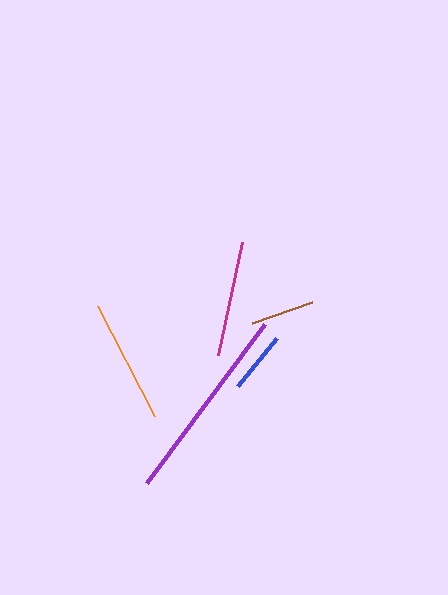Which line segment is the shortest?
The blue line is the shortest at approximately 61 pixels.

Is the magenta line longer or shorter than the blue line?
The magenta line is longer than the blue line.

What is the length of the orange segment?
The orange segment is approximately 124 pixels long.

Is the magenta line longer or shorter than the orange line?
The orange line is longer than the magenta line.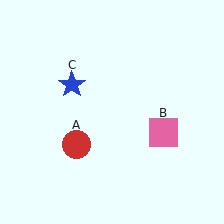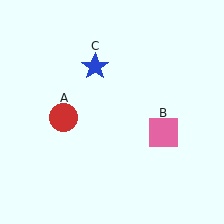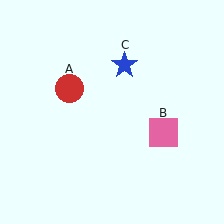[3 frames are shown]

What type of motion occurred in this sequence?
The red circle (object A), blue star (object C) rotated clockwise around the center of the scene.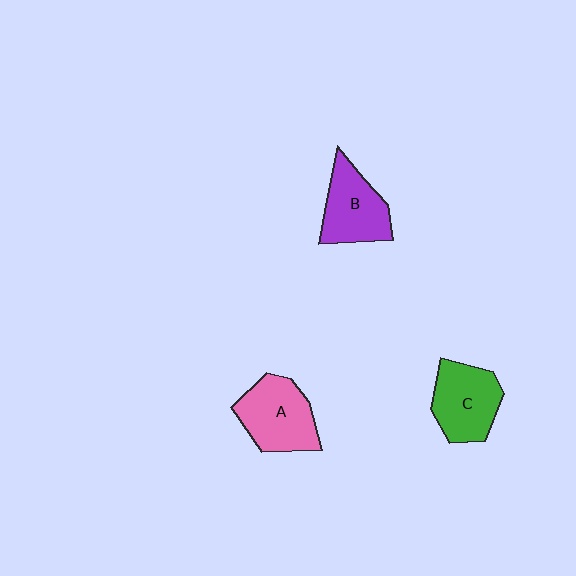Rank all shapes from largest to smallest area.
From largest to smallest: A (pink), C (green), B (purple).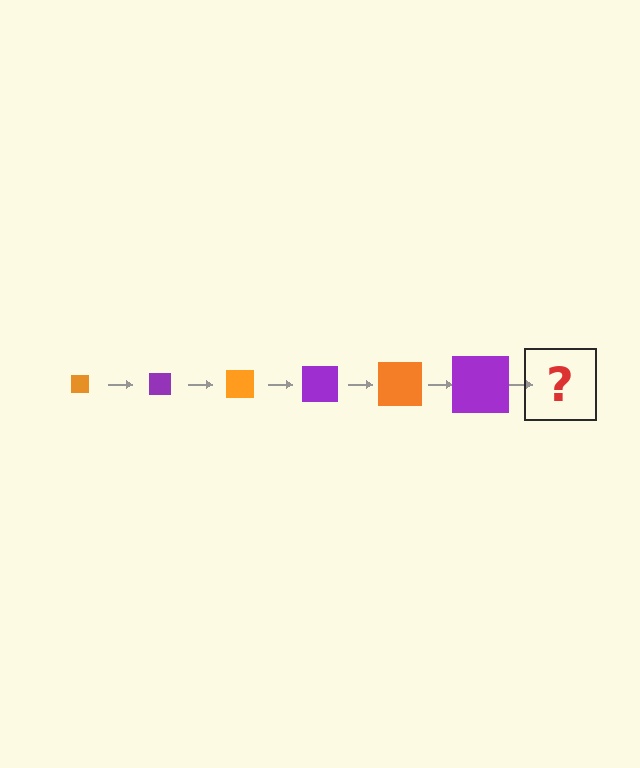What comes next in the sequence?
The next element should be an orange square, larger than the previous one.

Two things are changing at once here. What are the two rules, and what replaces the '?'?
The two rules are that the square grows larger each step and the color cycles through orange and purple. The '?' should be an orange square, larger than the previous one.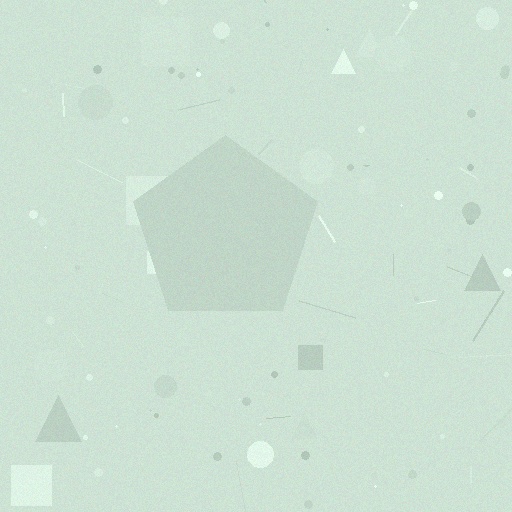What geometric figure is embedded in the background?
A pentagon is embedded in the background.